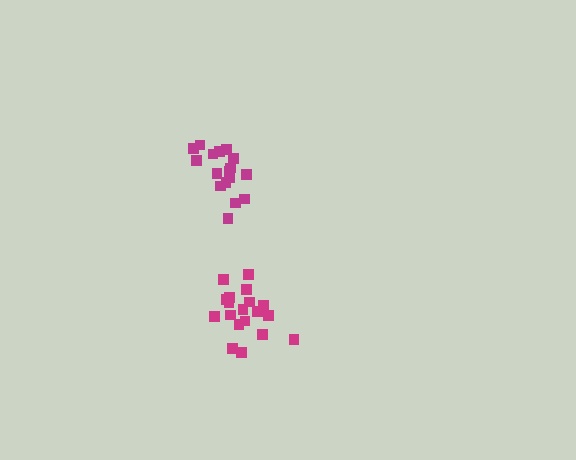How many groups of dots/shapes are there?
There are 2 groups.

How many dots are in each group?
Group 1: 19 dots, Group 2: 17 dots (36 total).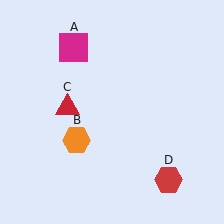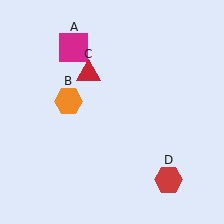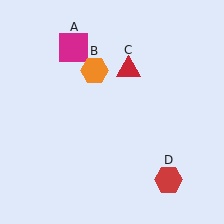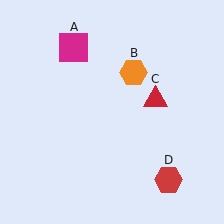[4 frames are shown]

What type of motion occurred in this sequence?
The orange hexagon (object B), red triangle (object C) rotated clockwise around the center of the scene.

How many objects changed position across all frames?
2 objects changed position: orange hexagon (object B), red triangle (object C).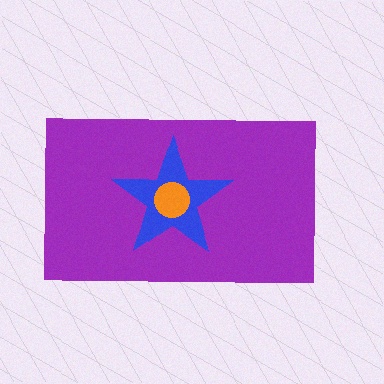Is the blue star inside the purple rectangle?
Yes.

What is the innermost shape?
The orange circle.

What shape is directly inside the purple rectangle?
The blue star.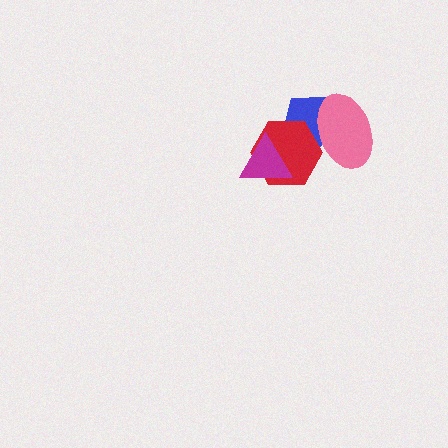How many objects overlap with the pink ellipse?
2 objects overlap with the pink ellipse.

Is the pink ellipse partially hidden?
No, no other shape covers it.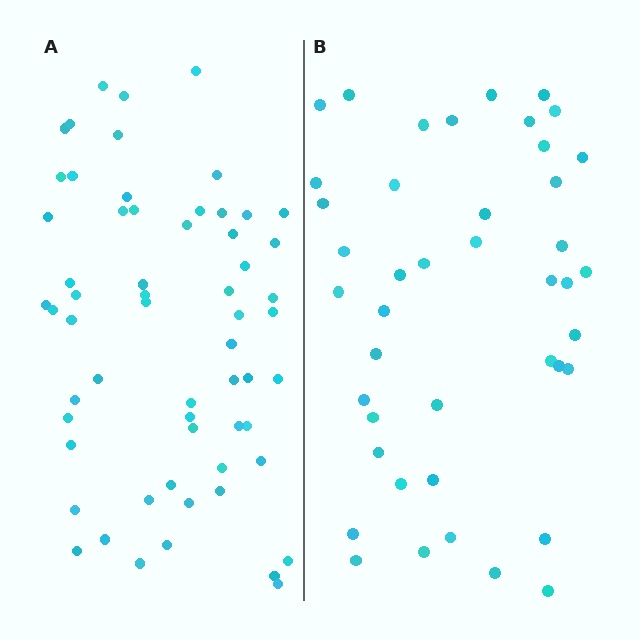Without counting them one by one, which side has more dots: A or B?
Region A (the left region) has more dots.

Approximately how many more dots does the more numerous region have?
Region A has approximately 15 more dots than region B.